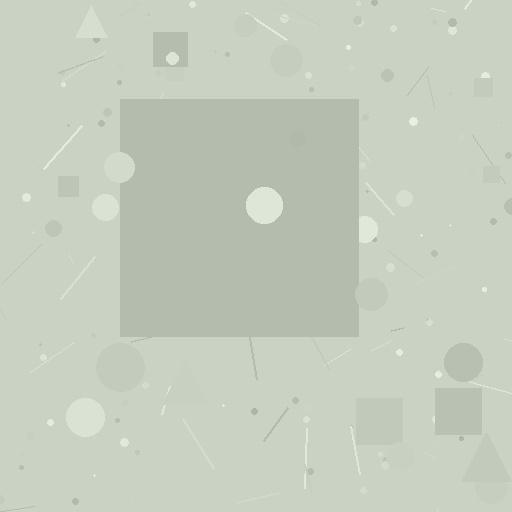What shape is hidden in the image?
A square is hidden in the image.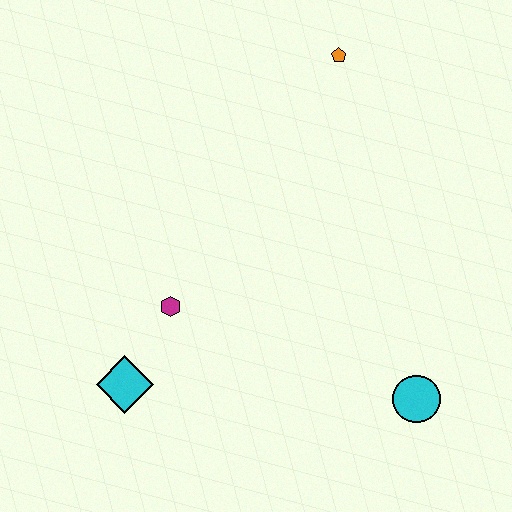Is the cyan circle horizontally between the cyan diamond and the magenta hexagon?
No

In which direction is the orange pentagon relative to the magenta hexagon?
The orange pentagon is above the magenta hexagon.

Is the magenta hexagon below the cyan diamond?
No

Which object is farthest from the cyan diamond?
The orange pentagon is farthest from the cyan diamond.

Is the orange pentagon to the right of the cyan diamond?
Yes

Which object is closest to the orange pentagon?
The magenta hexagon is closest to the orange pentagon.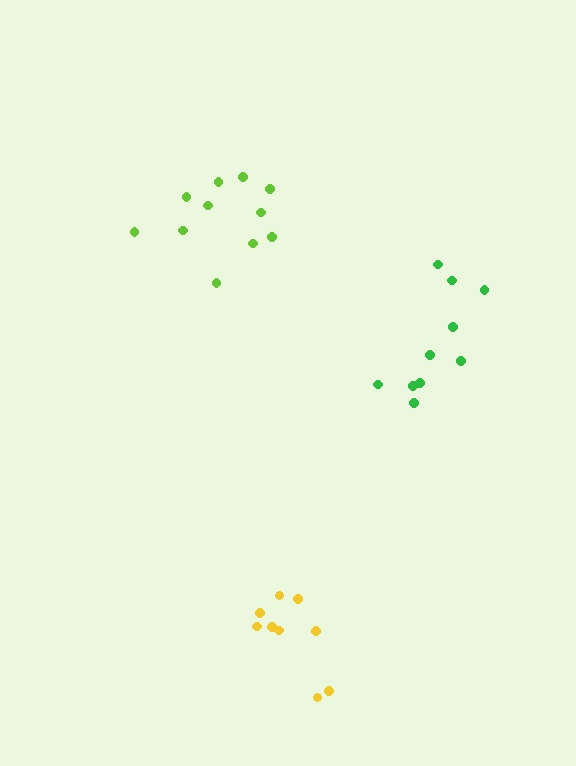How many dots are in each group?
Group 1: 11 dots, Group 2: 9 dots, Group 3: 10 dots (30 total).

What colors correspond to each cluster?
The clusters are colored: lime, yellow, green.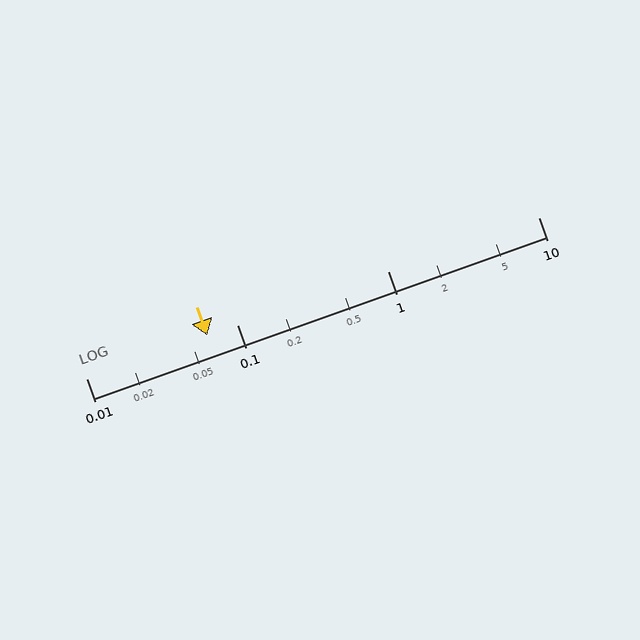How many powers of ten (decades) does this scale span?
The scale spans 3 decades, from 0.01 to 10.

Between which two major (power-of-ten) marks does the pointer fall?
The pointer is between 0.01 and 0.1.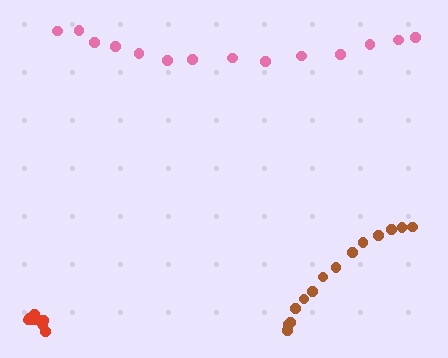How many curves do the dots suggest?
There are 3 distinct paths.